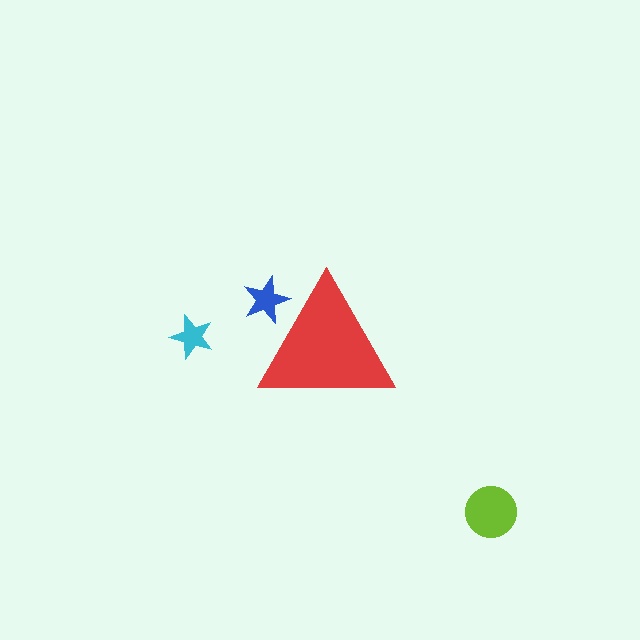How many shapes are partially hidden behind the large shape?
1 shape is partially hidden.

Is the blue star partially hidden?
Yes, the blue star is partially hidden behind the red triangle.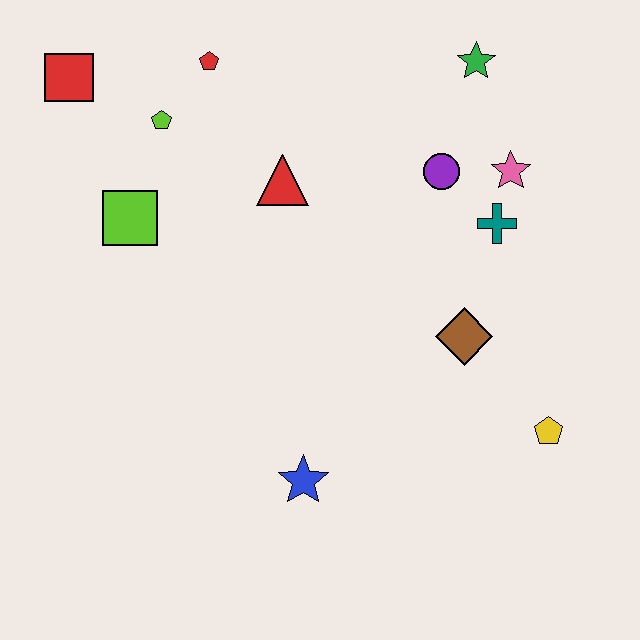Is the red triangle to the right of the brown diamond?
No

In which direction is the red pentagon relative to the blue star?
The red pentagon is above the blue star.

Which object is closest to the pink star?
The teal cross is closest to the pink star.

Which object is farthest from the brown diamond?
The red square is farthest from the brown diamond.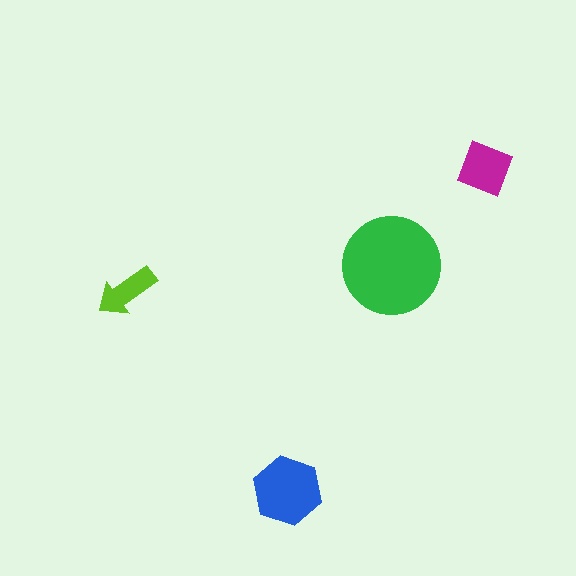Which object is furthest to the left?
The lime arrow is leftmost.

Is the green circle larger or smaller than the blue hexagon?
Larger.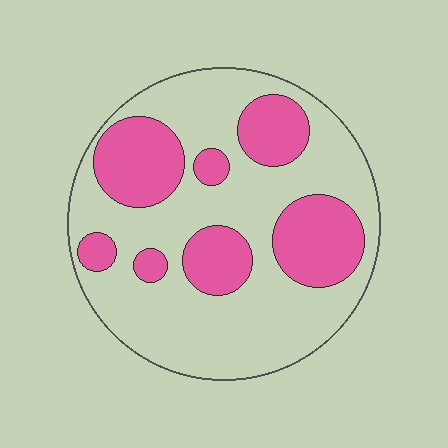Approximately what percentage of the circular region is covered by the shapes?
Approximately 30%.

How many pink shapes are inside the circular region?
7.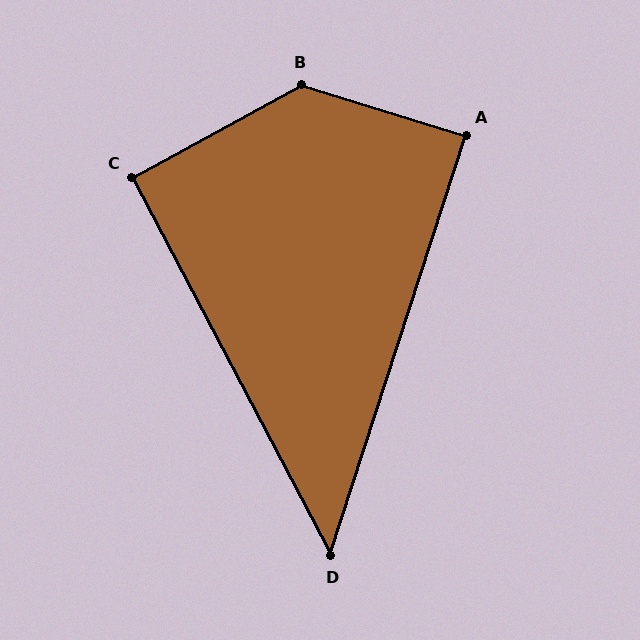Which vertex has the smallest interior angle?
D, at approximately 46 degrees.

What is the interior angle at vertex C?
Approximately 91 degrees (approximately right).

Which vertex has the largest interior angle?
B, at approximately 134 degrees.